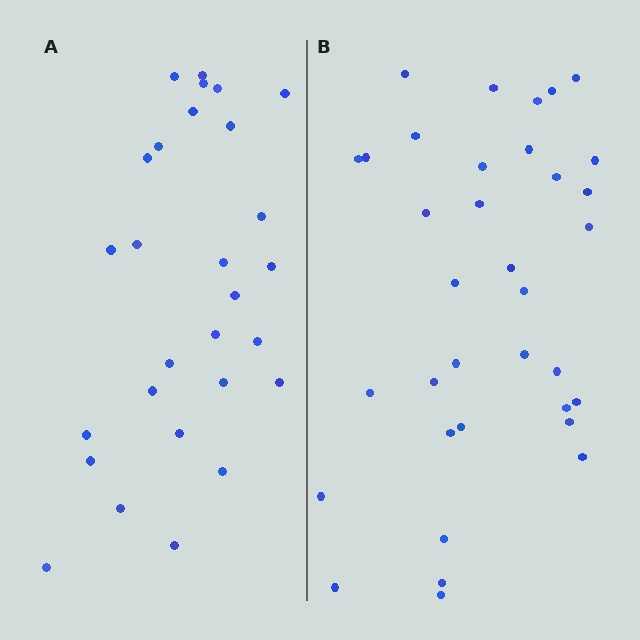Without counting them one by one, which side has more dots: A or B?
Region B (the right region) has more dots.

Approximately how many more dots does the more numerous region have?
Region B has roughly 8 or so more dots than region A.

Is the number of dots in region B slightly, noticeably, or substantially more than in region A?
Region B has noticeably more, but not dramatically so. The ratio is roughly 1.2 to 1.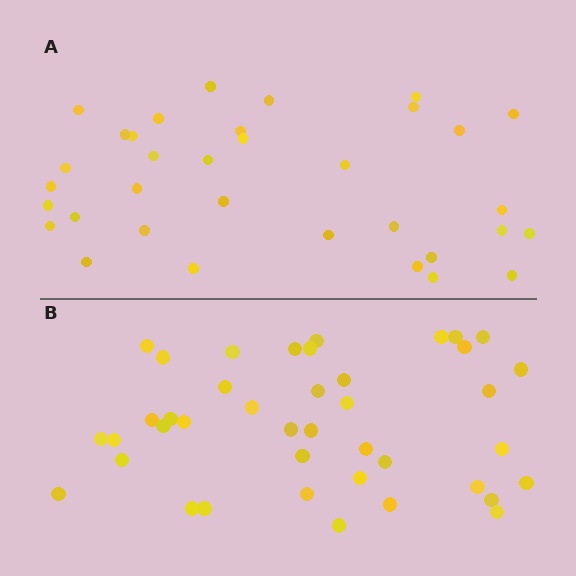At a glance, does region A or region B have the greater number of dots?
Region B (the bottom region) has more dots.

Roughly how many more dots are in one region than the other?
Region B has roughly 8 or so more dots than region A.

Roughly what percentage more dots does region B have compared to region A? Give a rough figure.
About 20% more.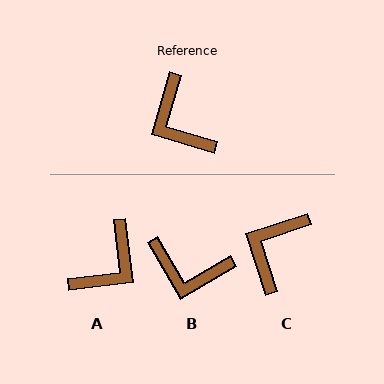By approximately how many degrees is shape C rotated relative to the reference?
Approximately 55 degrees clockwise.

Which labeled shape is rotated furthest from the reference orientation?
A, about 114 degrees away.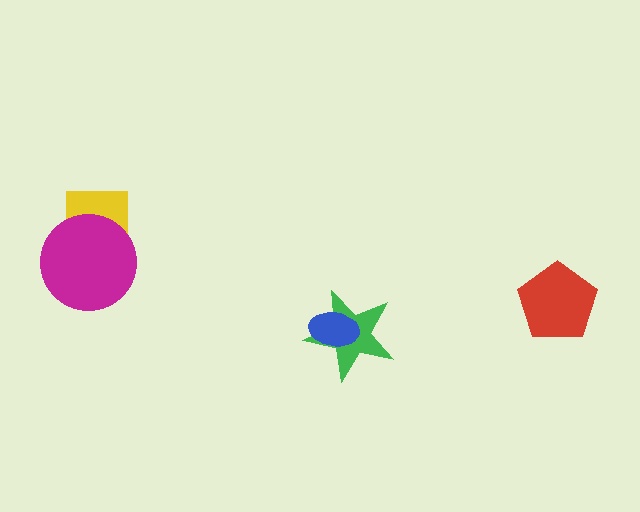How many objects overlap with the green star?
1 object overlaps with the green star.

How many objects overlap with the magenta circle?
1 object overlaps with the magenta circle.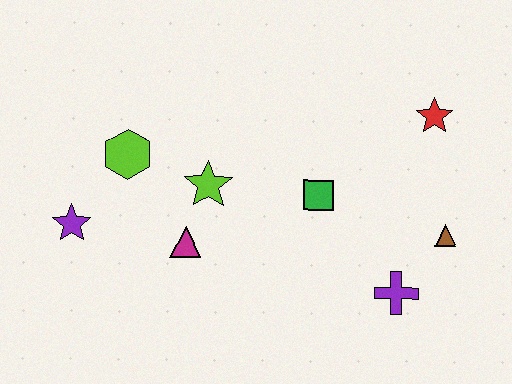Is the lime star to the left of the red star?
Yes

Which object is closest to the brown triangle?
The purple cross is closest to the brown triangle.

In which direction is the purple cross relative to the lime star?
The purple cross is to the right of the lime star.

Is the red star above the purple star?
Yes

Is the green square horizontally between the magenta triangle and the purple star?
No